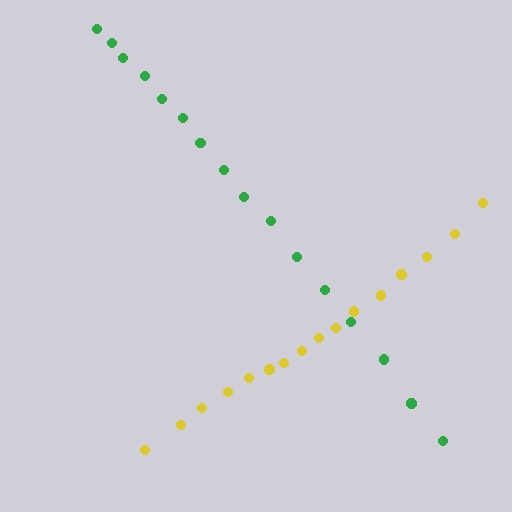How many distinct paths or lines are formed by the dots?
There are 2 distinct paths.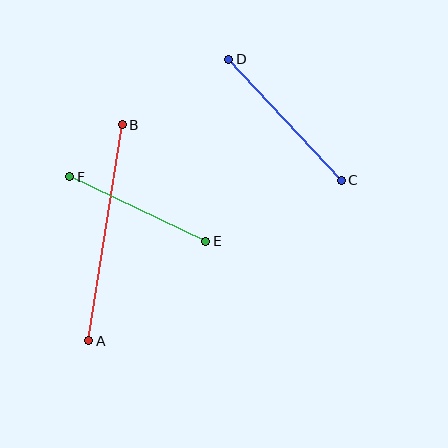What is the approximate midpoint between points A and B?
The midpoint is at approximately (105, 233) pixels.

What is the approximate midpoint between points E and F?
The midpoint is at approximately (138, 209) pixels.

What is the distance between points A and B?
The distance is approximately 218 pixels.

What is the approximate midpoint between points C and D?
The midpoint is at approximately (285, 120) pixels.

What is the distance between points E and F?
The distance is approximately 150 pixels.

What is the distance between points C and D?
The distance is approximately 165 pixels.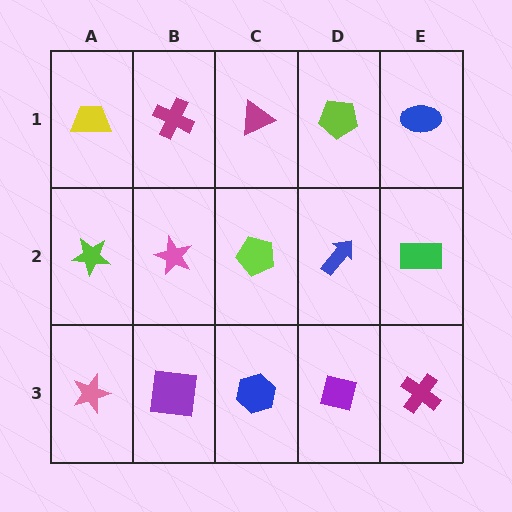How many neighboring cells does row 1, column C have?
3.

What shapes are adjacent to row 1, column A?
A lime star (row 2, column A), a magenta cross (row 1, column B).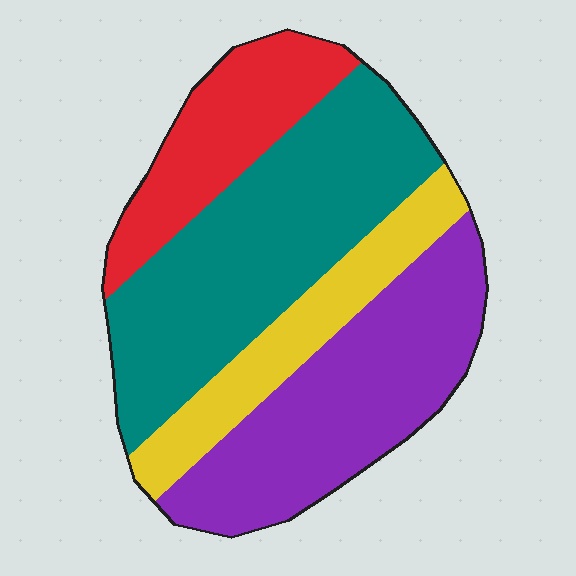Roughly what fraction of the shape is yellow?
Yellow covers 16% of the shape.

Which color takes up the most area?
Teal, at roughly 35%.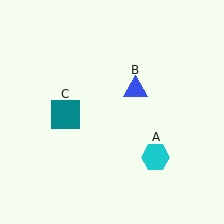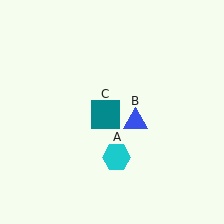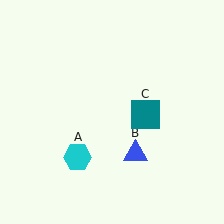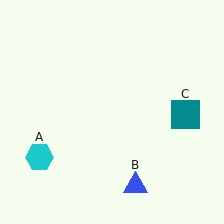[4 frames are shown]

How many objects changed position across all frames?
3 objects changed position: cyan hexagon (object A), blue triangle (object B), teal square (object C).